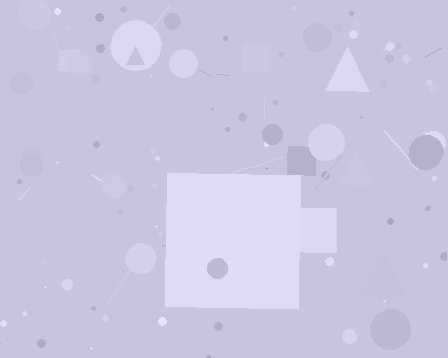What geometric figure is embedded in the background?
A square is embedded in the background.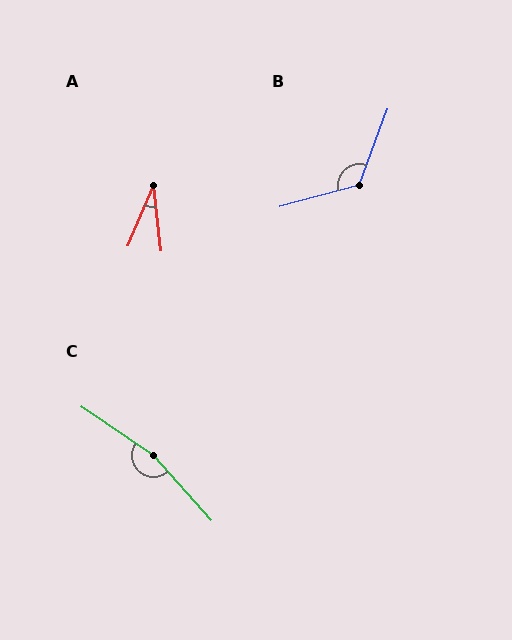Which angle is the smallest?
A, at approximately 30 degrees.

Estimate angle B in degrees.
Approximately 126 degrees.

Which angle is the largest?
C, at approximately 165 degrees.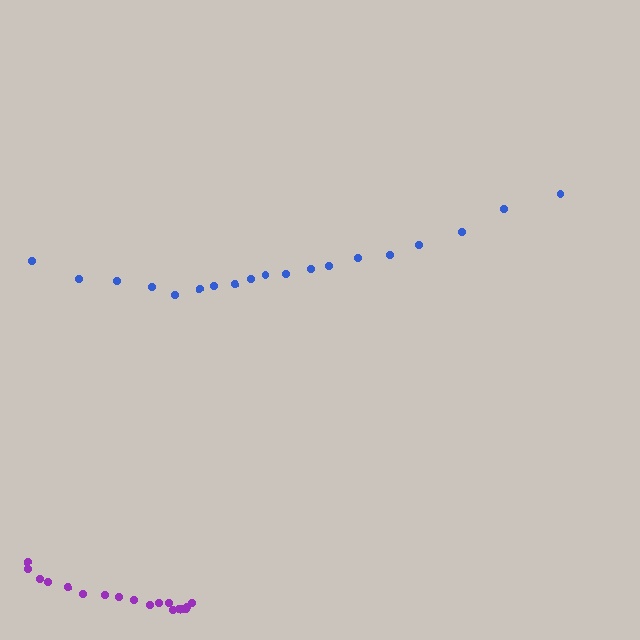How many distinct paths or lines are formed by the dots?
There are 2 distinct paths.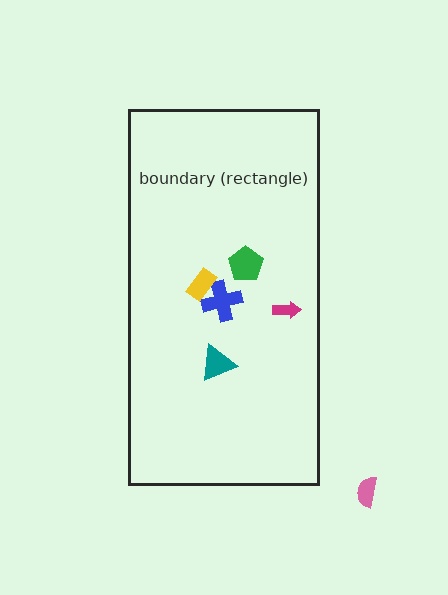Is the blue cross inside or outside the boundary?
Inside.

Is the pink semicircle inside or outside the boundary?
Outside.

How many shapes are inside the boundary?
5 inside, 1 outside.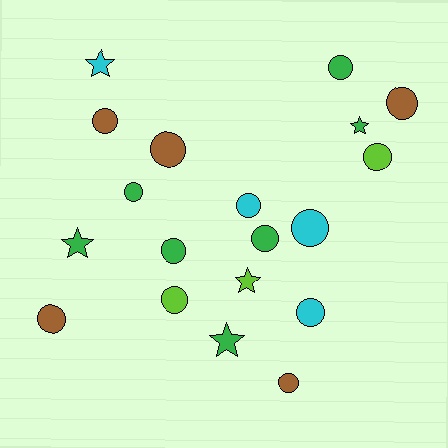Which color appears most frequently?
Green, with 7 objects.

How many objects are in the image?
There are 19 objects.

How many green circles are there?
There are 4 green circles.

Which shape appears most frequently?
Circle, with 14 objects.